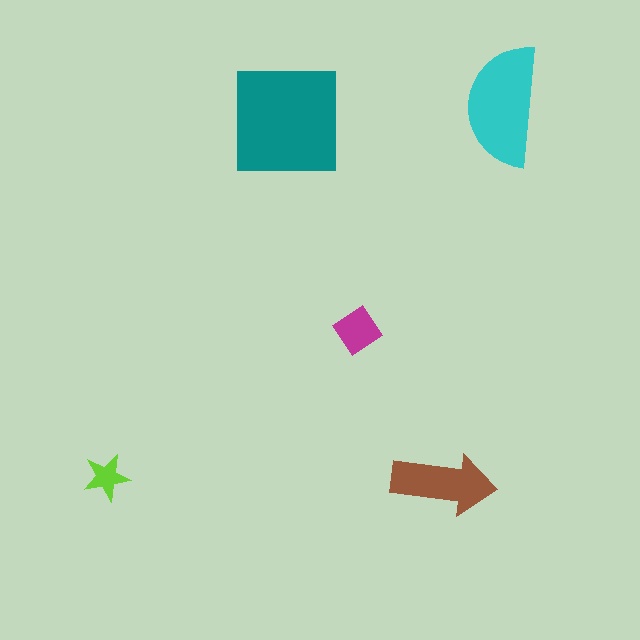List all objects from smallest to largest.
The lime star, the magenta diamond, the brown arrow, the cyan semicircle, the teal square.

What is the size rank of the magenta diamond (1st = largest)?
4th.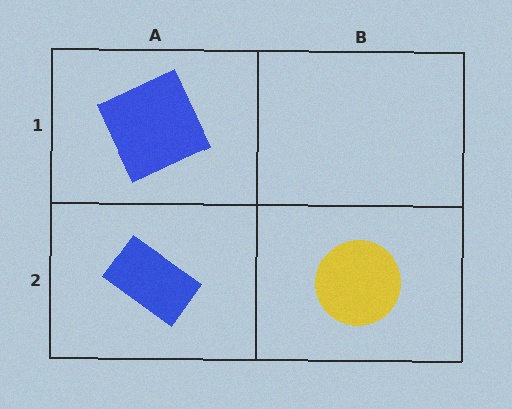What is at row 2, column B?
A yellow circle.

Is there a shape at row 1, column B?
No, that cell is empty.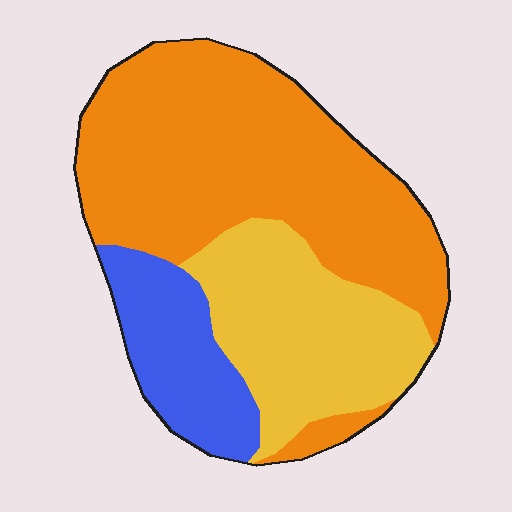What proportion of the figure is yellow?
Yellow takes up about one quarter (1/4) of the figure.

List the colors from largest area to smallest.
From largest to smallest: orange, yellow, blue.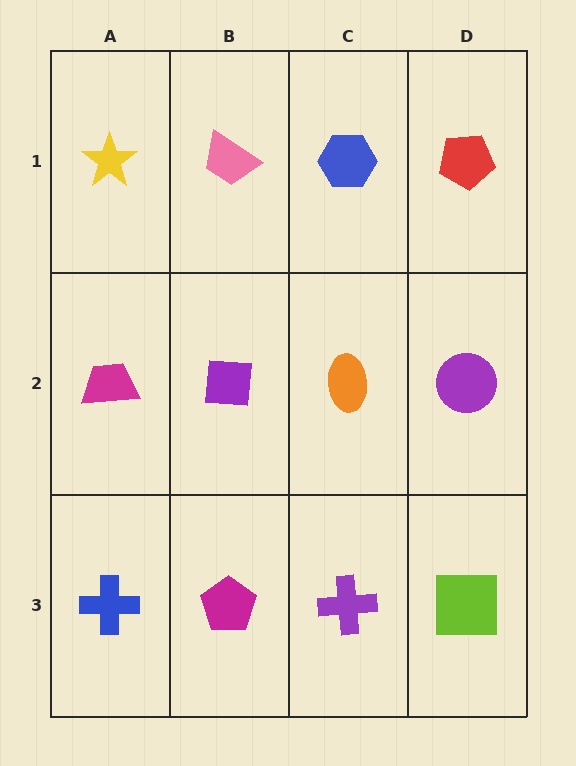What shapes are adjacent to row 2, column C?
A blue hexagon (row 1, column C), a purple cross (row 3, column C), a purple square (row 2, column B), a purple circle (row 2, column D).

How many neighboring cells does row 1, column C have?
3.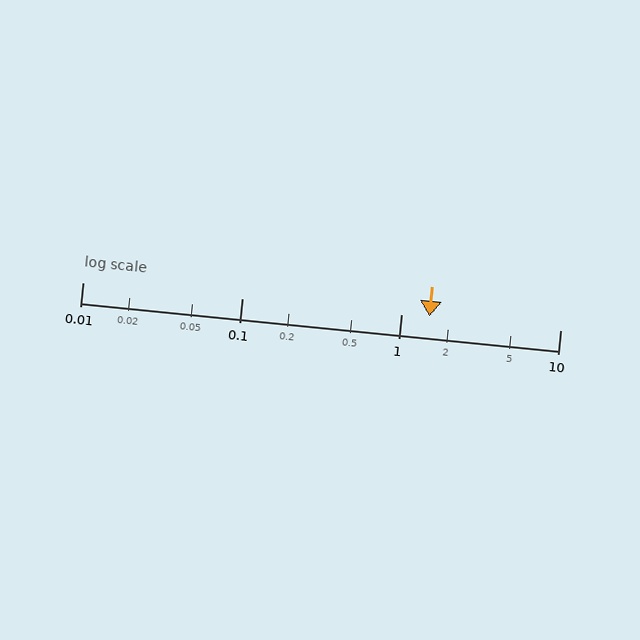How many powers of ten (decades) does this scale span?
The scale spans 3 decades, from 0.01 to 10.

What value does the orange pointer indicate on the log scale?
The pointer indicates approximately 1.5.